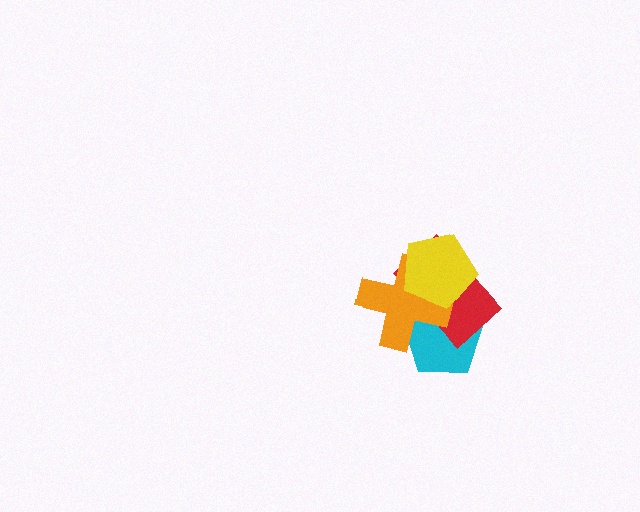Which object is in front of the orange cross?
The yellow pentagon is in front of the orange cross.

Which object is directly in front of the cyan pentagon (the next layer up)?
The red rectangle is directly in front of the cyan pentagon.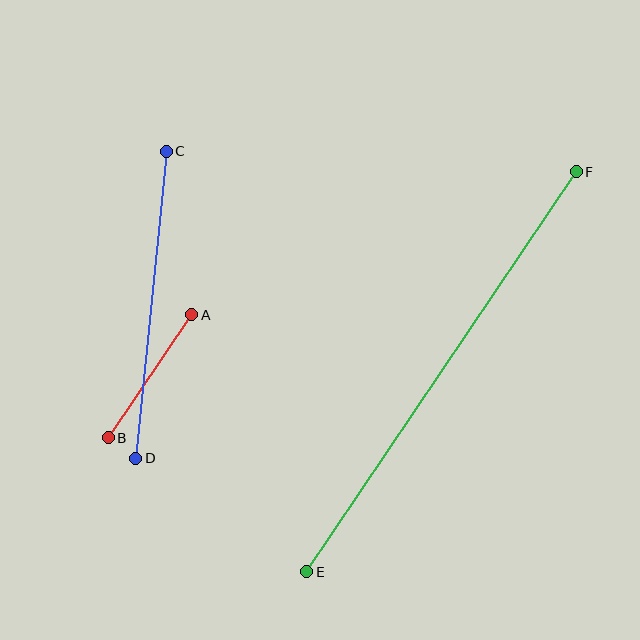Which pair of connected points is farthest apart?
Points E and F are farthest apart.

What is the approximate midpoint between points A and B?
The midpoint is at approximately (150, 376) pixels.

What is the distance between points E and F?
The distance is approximately 482 pixels.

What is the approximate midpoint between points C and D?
The midpoint is at approximately (151, 305) pixels.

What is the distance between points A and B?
The distance is approximately 148 pixels.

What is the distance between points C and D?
The distance is approximately 309 pixels.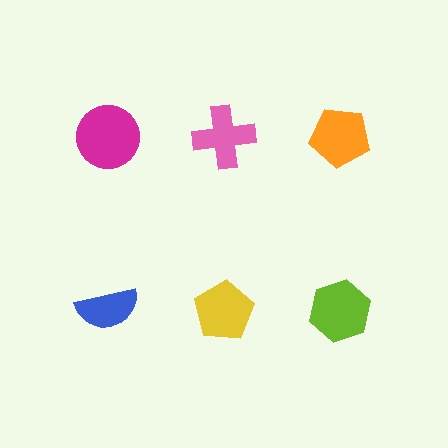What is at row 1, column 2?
A pink cross.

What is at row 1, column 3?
An orange pentagon.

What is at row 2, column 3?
A lime hexagon.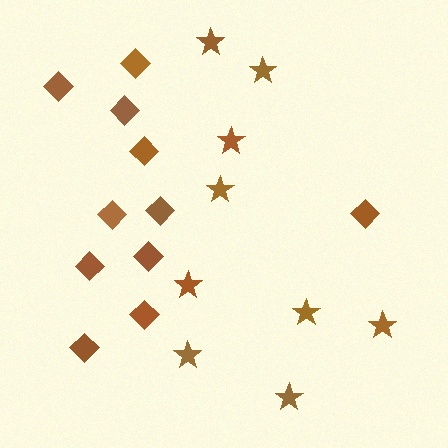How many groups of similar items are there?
There are 2 groups: one group of stars (9) and one group of diamonds (11).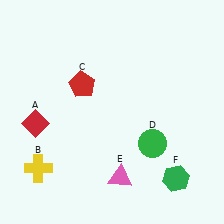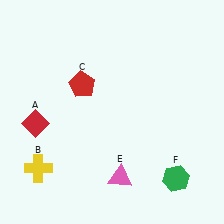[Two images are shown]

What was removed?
The green circle (D) was removed in Image 2.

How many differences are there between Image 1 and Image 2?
There is 1 difference between the two images.